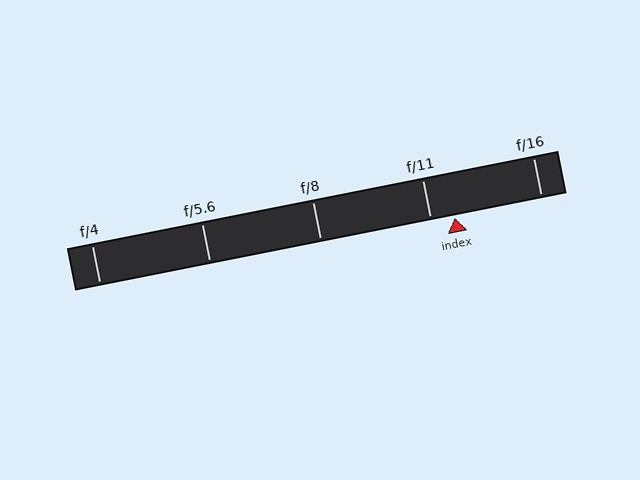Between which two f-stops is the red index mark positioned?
The index mark is between f/11 and f/16.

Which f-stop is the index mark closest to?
The index mark is closest to f/11.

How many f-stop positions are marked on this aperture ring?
There are 5 f-stop positions marked.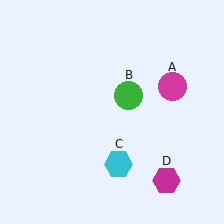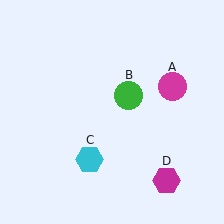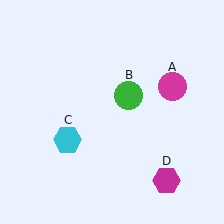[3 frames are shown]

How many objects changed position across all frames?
1 object changed position: cyan hexagon (object C).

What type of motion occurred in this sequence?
The cyan hexagon (object C) rotated clockwise around the center of the scene.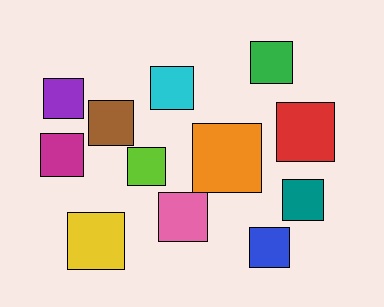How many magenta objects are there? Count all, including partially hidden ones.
There is 1 magenta object.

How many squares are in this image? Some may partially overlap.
There are 12 squares.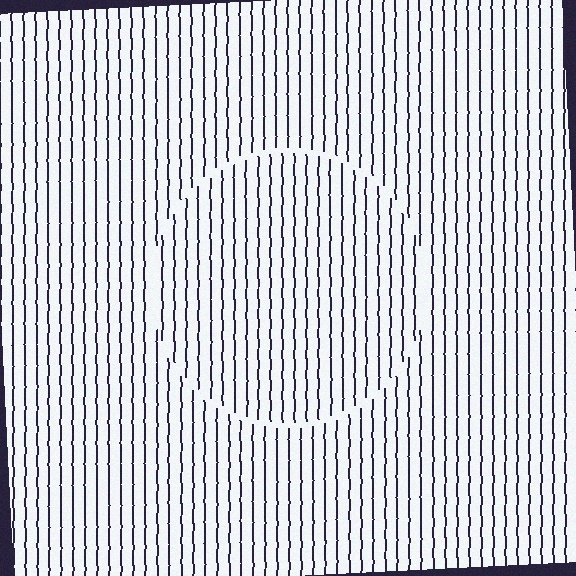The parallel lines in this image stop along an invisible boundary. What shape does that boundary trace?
An illusory circle. The interior of the shape contains the same grating, shifted by half a period — the contour is defined by the phase discontinuity where line-ends from the inner and outer gratings abut.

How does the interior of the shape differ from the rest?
The interior of the shape contains the same grating, shifted by half a period — the contour is defined by the phase discontinuity where line-ends from the inner and outer gratings abut.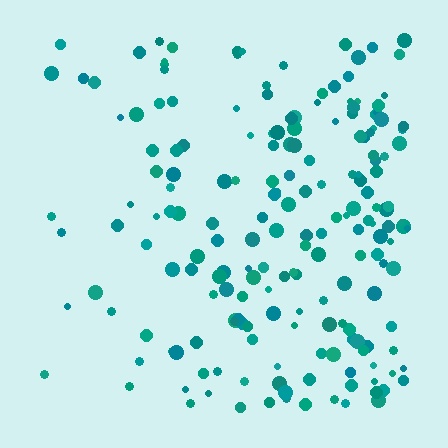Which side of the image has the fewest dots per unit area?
The left.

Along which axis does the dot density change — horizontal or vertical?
Horizontal.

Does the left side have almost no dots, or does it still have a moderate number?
Still a moderate number, just noticeably fewer than the right.